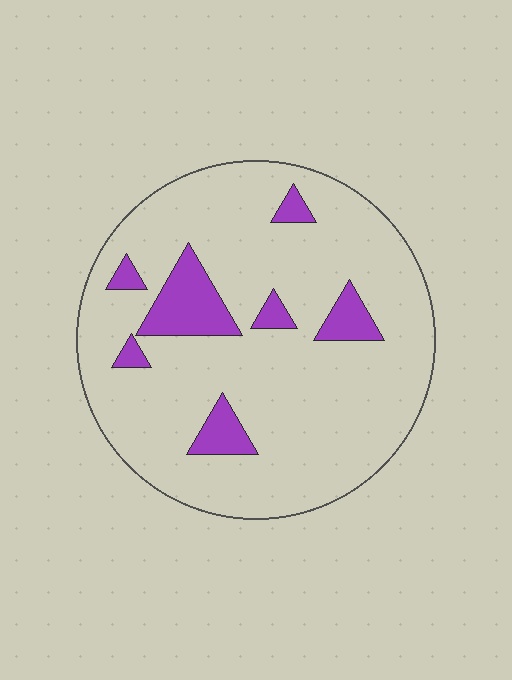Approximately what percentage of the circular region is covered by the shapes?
Approximately 15%.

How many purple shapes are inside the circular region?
7.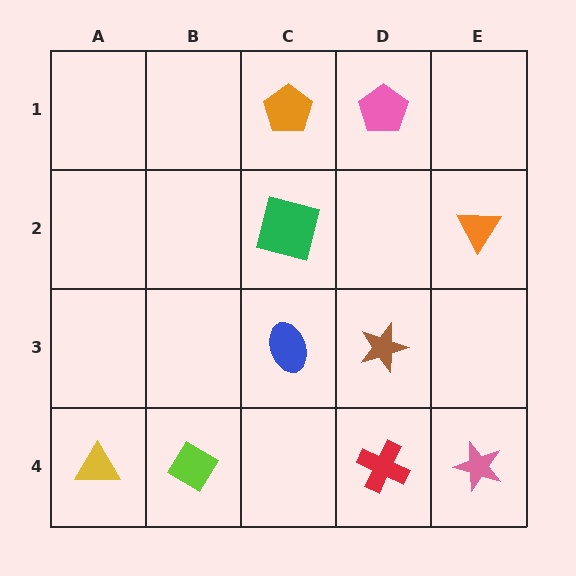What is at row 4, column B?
A lime diamond.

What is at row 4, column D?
A red cross.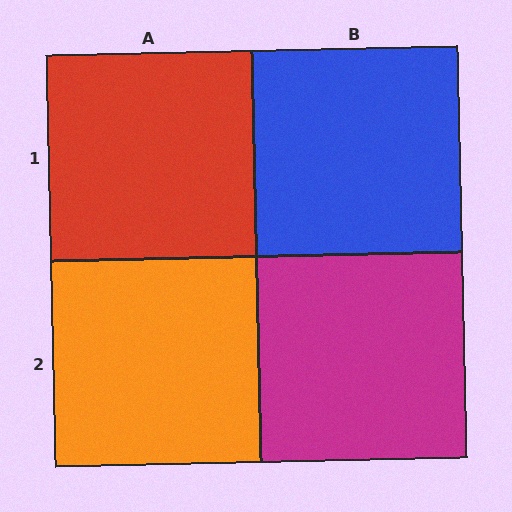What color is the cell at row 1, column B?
Blue.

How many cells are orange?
1 cell is orange.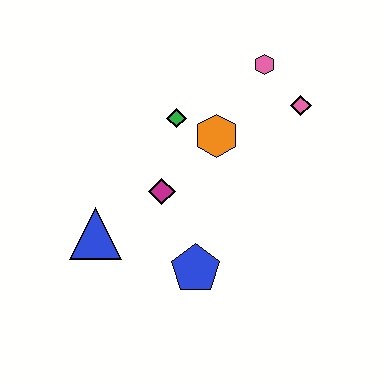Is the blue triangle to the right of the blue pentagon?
No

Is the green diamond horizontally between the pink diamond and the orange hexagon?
No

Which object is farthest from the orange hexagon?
The blue triangle is farthest from the orange hexagon.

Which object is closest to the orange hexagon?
The green diamond is closest to the orange hexagon.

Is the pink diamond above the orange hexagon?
Yes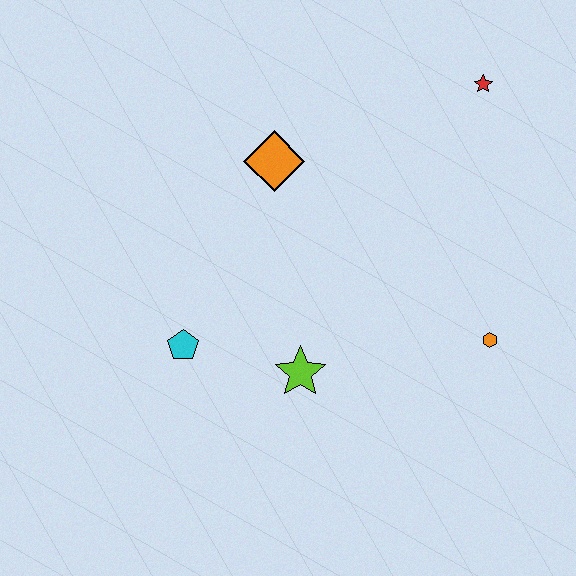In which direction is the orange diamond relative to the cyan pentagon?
The orange diamond is above the cyan pentagon.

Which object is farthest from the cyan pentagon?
The red star is farthest from the cyan pentagon.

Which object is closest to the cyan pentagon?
The lime star is closest to the cyan pentagon.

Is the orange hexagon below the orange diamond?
Yes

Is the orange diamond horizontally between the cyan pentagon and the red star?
Yes